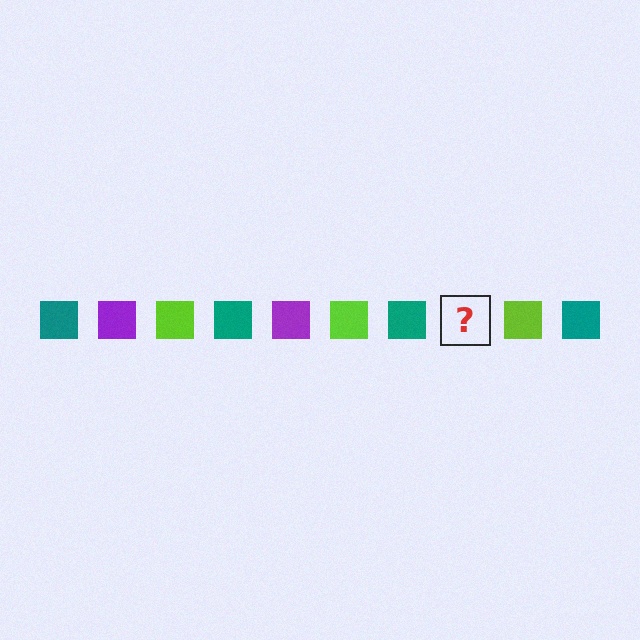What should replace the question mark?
The question mark should be replaced with a purple square.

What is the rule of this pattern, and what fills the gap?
The rule is that the pattern cycles through teal, purple, lime squares. The gap should be filled with a purple square.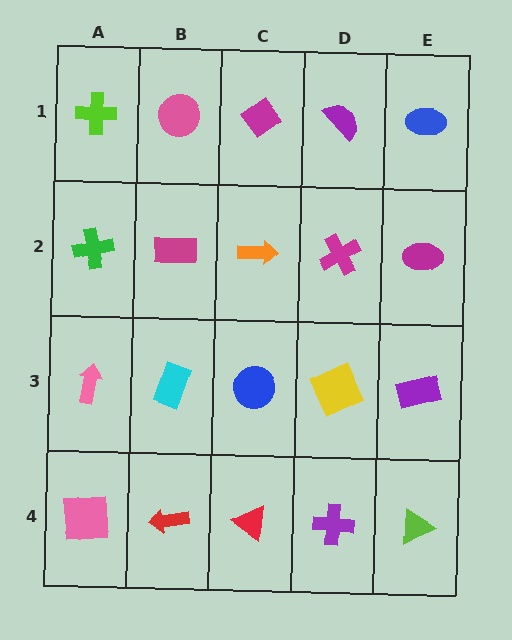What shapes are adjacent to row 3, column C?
An orange arrow (row 2, column C), a red triangle (row 4, column C), a cyan rectangle (row 3, column B), a yellow square (row 3, column D).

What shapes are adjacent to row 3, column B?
A magenta rectangle (row 2, column B), a red arrow (row 4, column B), a pink arrow (row 3, column A), a blue circle (row 3, column C).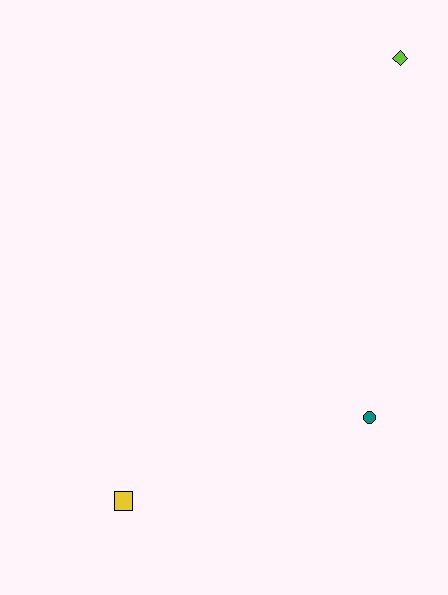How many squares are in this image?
There is 1 square.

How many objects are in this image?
There are 3 objects.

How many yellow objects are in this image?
There is 1 yellow object.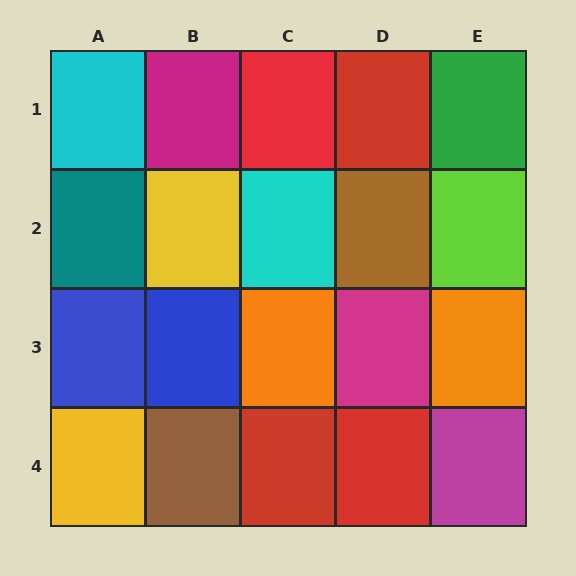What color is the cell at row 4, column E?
Magenta.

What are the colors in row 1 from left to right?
Cyan, magenta, red, red, green.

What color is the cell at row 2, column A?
Teal.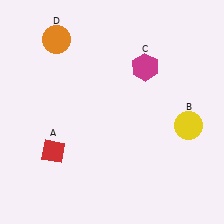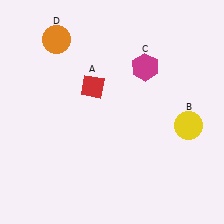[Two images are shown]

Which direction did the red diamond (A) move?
The red diamond (A) moved up.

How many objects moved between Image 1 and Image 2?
1 object moved between the two images.